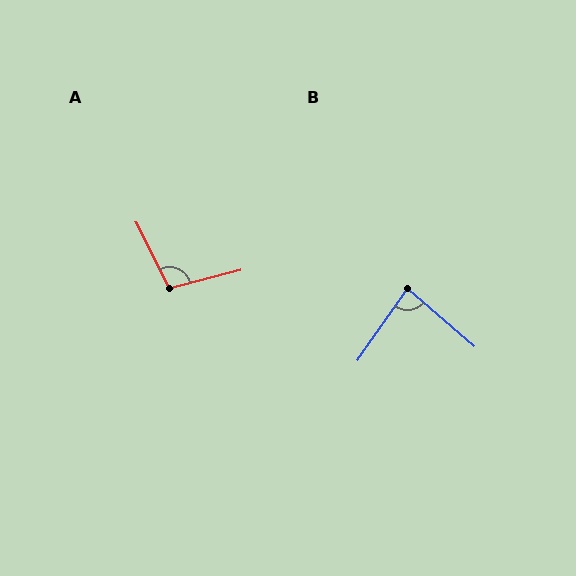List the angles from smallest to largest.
B (84°), A (102°).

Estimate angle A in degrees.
Approximately 102 degrees.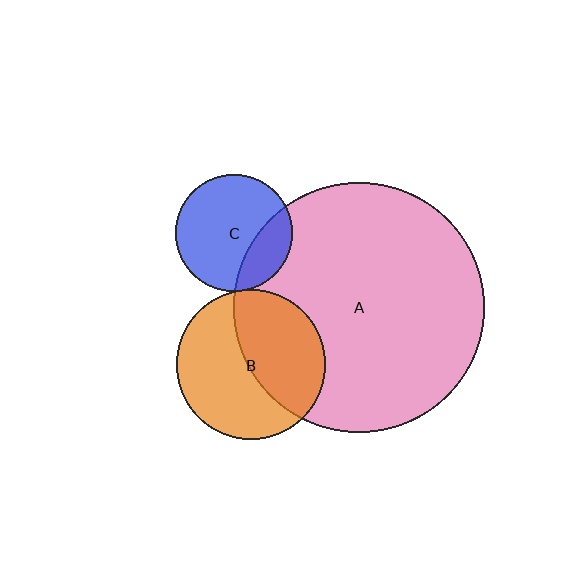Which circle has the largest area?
Circle A (pink).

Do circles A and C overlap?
Yes.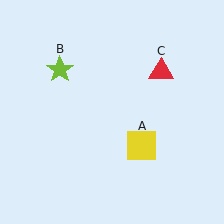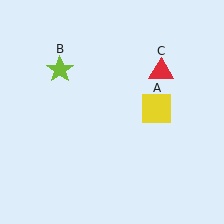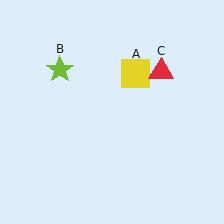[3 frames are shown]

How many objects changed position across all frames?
1 object changed position: yellow square (object A).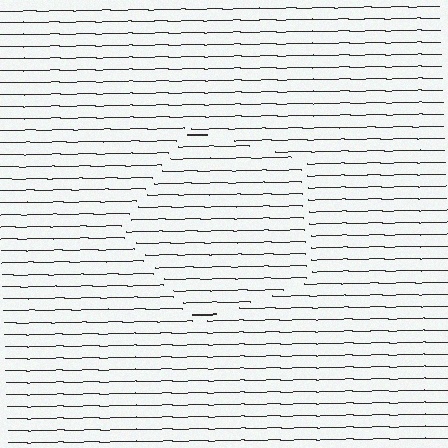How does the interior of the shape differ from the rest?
The interior of the shape contains the same grating, shifted by half a period — the contour is defined by the phase discontinuity where line-ends from the inner and outer gratings abut.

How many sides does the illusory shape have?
5 sides — the line-ends trace a pentagon.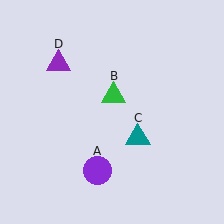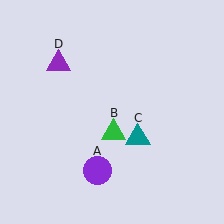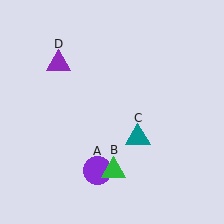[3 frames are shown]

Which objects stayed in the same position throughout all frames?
Purple circle (object A) and teal triangle (object C) and purple triangle (object D) remained stationary.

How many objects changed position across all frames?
1 object changed position: green triangle (object B).